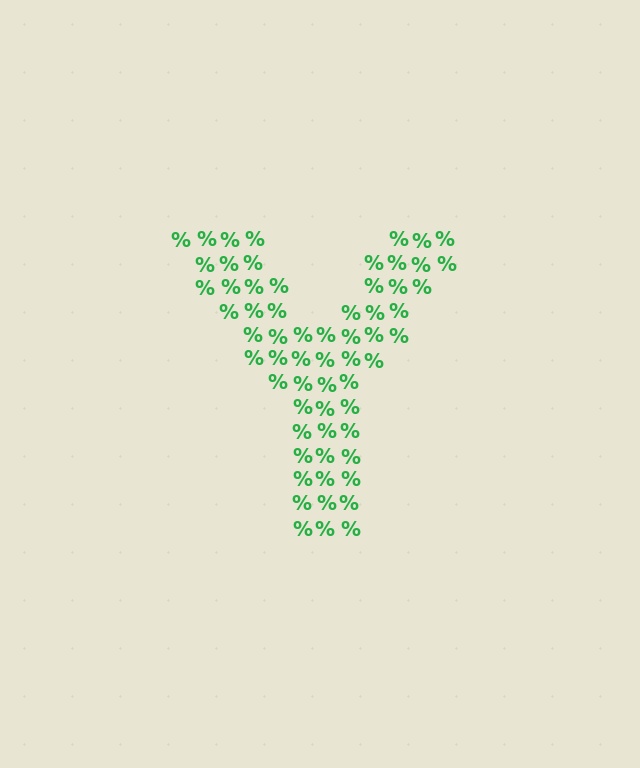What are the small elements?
The small elements are percent signs.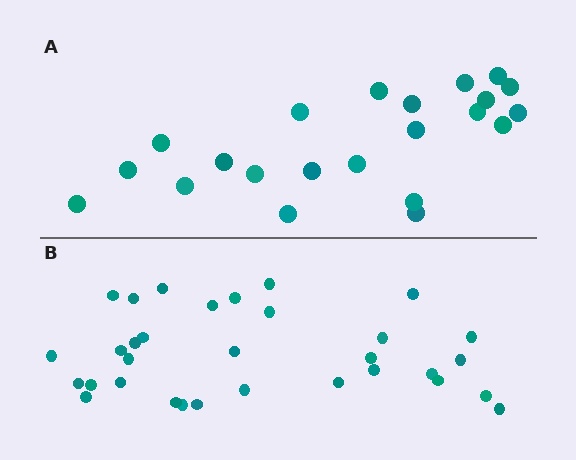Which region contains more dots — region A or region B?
Region B (the bottom region) has more dots.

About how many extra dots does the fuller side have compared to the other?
Region B has roughly 10 or so more dots than region A.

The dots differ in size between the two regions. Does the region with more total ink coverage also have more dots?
No. Region A has more total ink coverage because its dots are larger, but region B actually contains more individual dots. Total area can be misleading — the number of items is what matters here.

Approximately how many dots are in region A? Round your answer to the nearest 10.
About 20 dots. (The exact count is 22, which rounds to 20.)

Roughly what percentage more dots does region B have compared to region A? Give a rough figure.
About 45% more.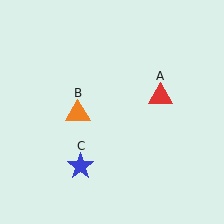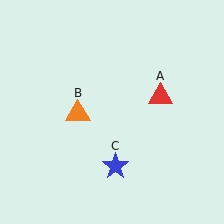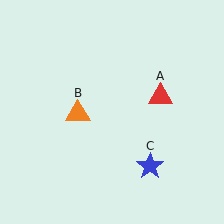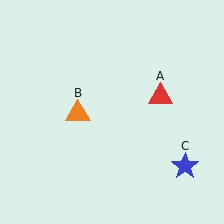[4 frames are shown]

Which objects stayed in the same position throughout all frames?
Red triangle (object A) and orange triangle (object B) remained stationary.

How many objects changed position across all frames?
1 object changed position: blue star (object C).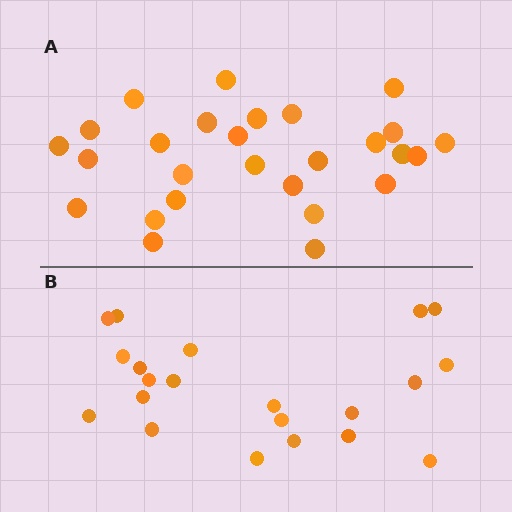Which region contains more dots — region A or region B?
Region A (the top region) has more dots.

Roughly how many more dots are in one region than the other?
Region A has about 6 more dots than region B.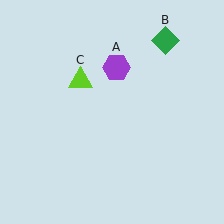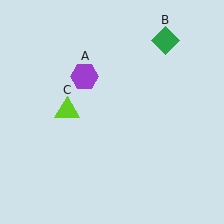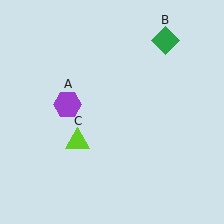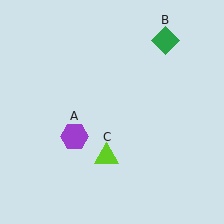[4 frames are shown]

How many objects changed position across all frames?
2 objects changed position: purple hexagon (object A), lime triangle (object C).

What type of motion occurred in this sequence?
The purple hexagon (object A), lime triangle (object C) rotated counterclockwise around the center of the scene.